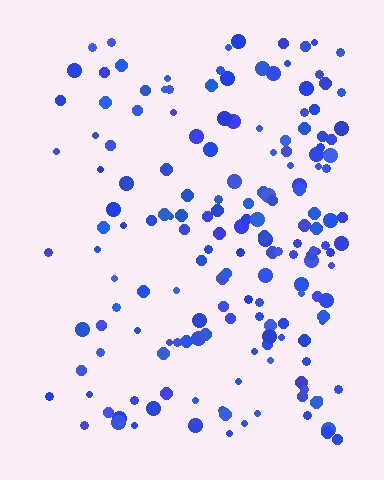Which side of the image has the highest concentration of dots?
The right.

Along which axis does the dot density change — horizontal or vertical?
Horizontal.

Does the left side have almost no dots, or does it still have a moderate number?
Still a moderate number, just noticeably fewer than the right.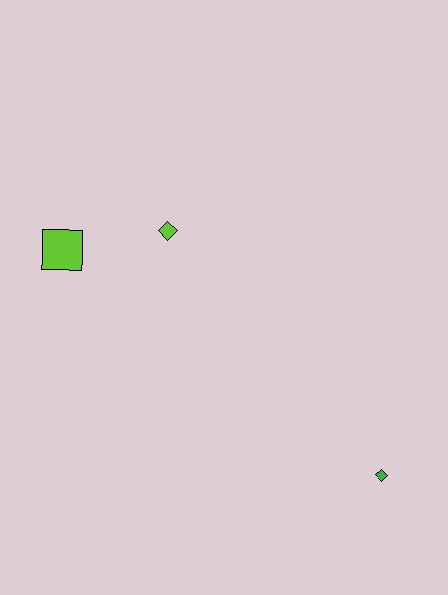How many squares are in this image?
There is 1 square.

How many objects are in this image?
There are 3 objects.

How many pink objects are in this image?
There are no pink objects.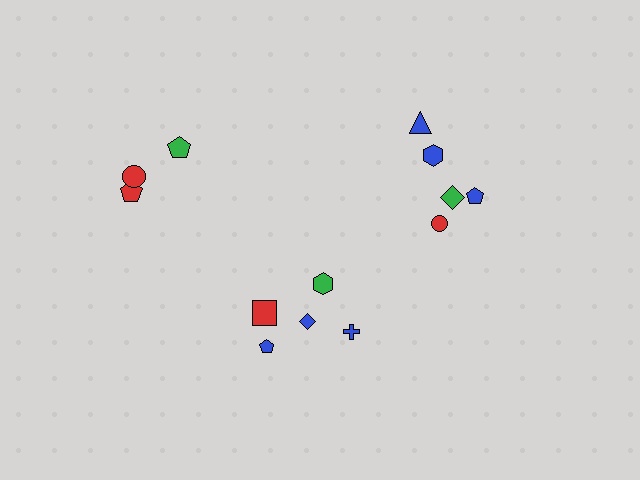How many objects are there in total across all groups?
There are 13 objects.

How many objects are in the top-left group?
There are 3 objects.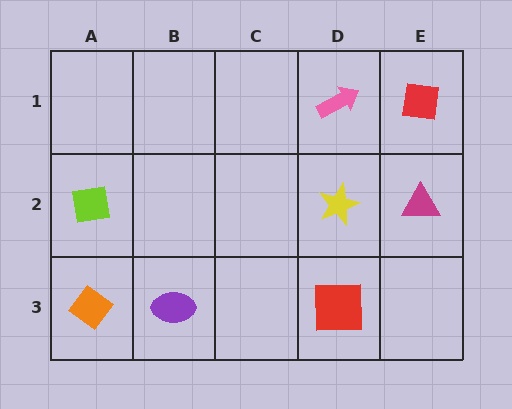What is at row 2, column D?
A yellow star.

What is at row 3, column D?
A red square.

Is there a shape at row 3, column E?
No, that cell is empty.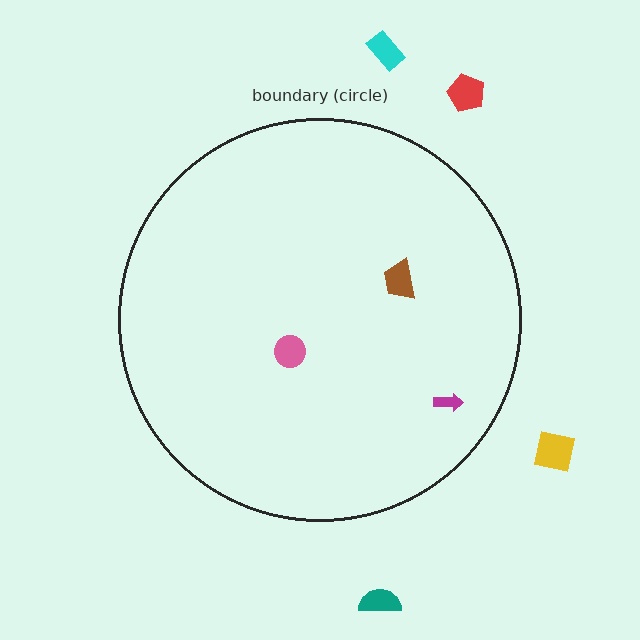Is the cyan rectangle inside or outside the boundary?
Outside.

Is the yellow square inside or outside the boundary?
Outside.